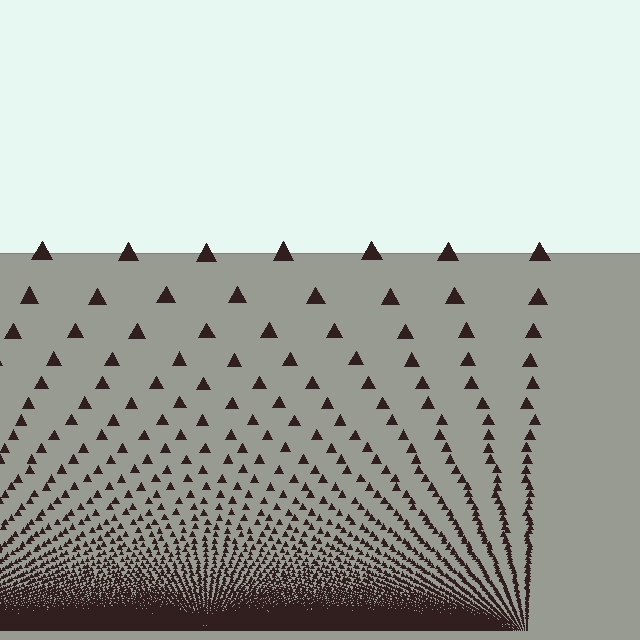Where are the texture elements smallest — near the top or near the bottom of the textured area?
Near the bottom.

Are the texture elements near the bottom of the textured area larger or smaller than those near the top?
Smaller. The gradient is inverted — elements near the bottom are smaller and denser.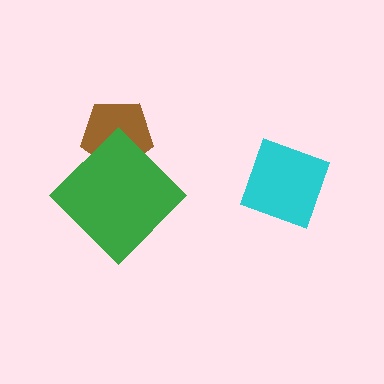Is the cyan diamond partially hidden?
No, no other shape covers it.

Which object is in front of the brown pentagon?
The green diamond is in front of the brown pentagon.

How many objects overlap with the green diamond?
1 object overlaps with the green diamond.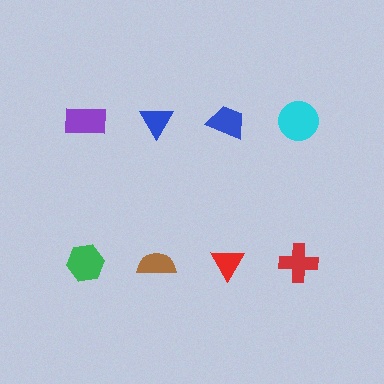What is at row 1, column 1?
A purple rectangle.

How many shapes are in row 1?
4 shapes.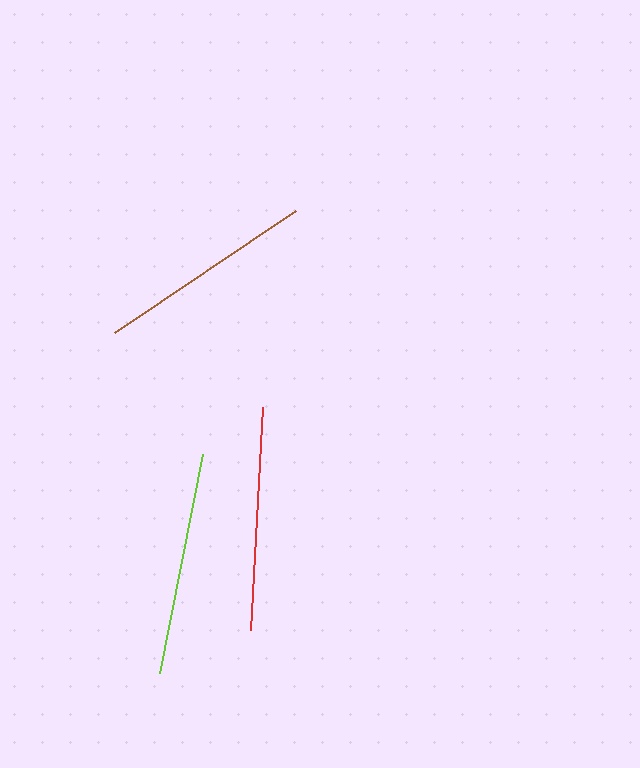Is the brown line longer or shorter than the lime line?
The lime line is longer than the brown line.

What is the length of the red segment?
The red segment is approximately 224 pixels long.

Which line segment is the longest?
The red line is the longest at approximately 224 pixels.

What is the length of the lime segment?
The lime segment is approximately 223 pixels long.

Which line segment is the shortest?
The brown line is the shortest at approximately 219 pixels.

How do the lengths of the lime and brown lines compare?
The lime and brown lines are approximately the same length.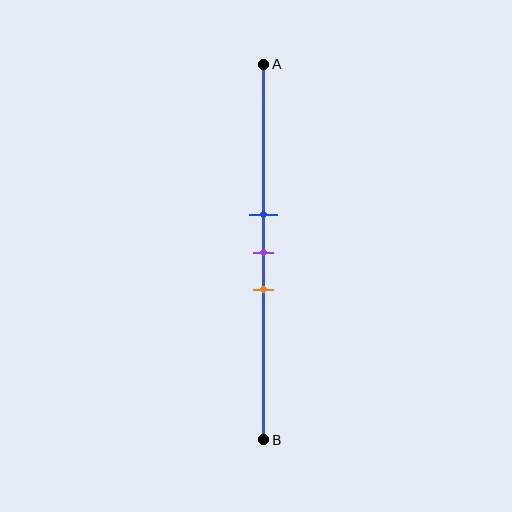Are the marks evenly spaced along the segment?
Yes, the marks are approximately evenly spaced.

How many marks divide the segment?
There are 3 marks dividing the segment.